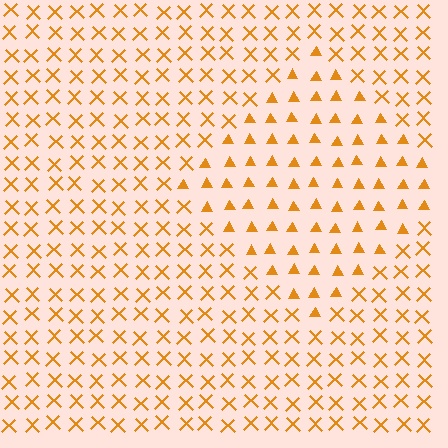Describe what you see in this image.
The image is filled with small orange elements arranged in a uniform grid. A diamond-shaped region contains triangles, while the surrounding area contains X marks. The boundary is defined purely by the change in element shape.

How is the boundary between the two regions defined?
The boundary is defined by a change in element shape: triangles inside vs. X marks outside. All elements share the same color and spacing.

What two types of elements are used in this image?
The image uses triangles inside the diamond region and X marks outside it.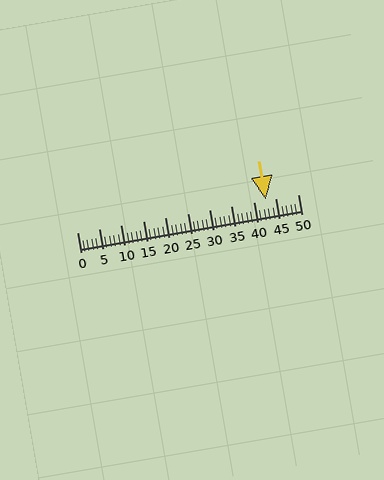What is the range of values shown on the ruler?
The ruler shows values from 0 to 50.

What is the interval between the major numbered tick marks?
The major tick marks are spaced 5 units apart.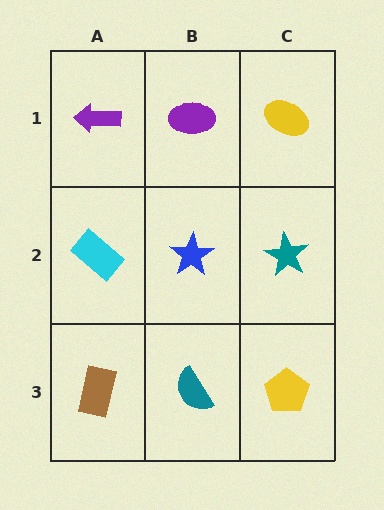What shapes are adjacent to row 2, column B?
A purple ellipse (row 1, column B), a teal semicircle (row 3, column B), a cyan rectangle (row 2, column A), a teal star (row 2, column C).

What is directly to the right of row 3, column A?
A teal semicircle.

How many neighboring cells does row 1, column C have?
2.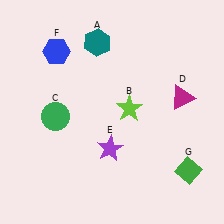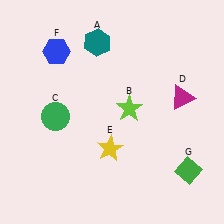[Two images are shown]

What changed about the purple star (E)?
In Image 1, E is purple. In Image 2, it changed to yellow.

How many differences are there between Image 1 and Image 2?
There is 1 difference between the two images.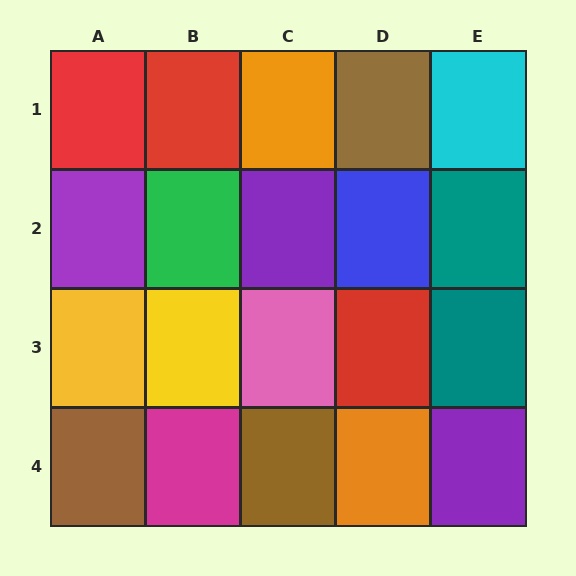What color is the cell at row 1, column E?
Cyan.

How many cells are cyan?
1 cell is cyan.